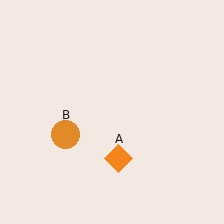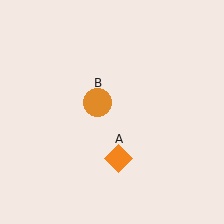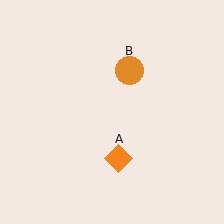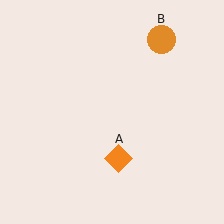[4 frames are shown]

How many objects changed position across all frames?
1 object changed position: orange circle (object B).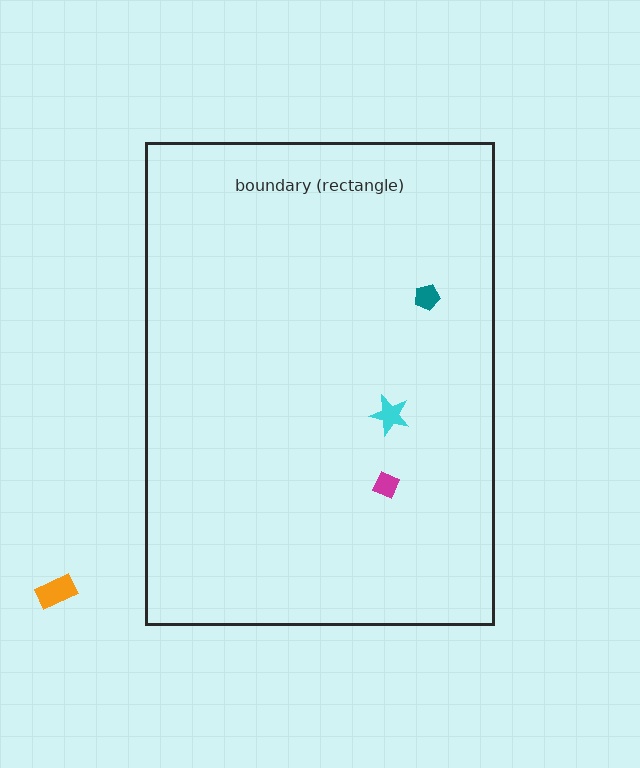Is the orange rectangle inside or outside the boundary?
Outside.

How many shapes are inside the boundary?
3 inside, 1 outside.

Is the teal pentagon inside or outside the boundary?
Inside.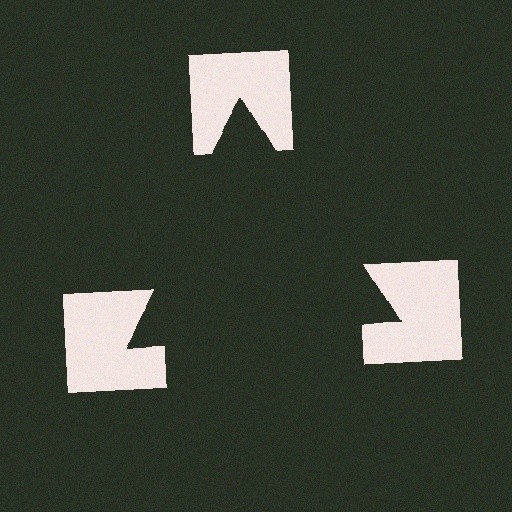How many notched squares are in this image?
There are 3 — one at each vertex of the illusory triangle.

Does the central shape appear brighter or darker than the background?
It typically appears slightly darker than the background, even though no actual brightness change is drawn.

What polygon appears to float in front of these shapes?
An illusory triangle — its edges are inferred from the aligned wedge cuts in the notched squares, not physically drawn.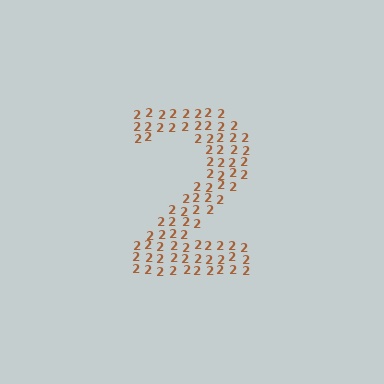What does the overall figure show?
The overall figure shows the digit 2.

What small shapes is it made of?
It is made of small digit 2's.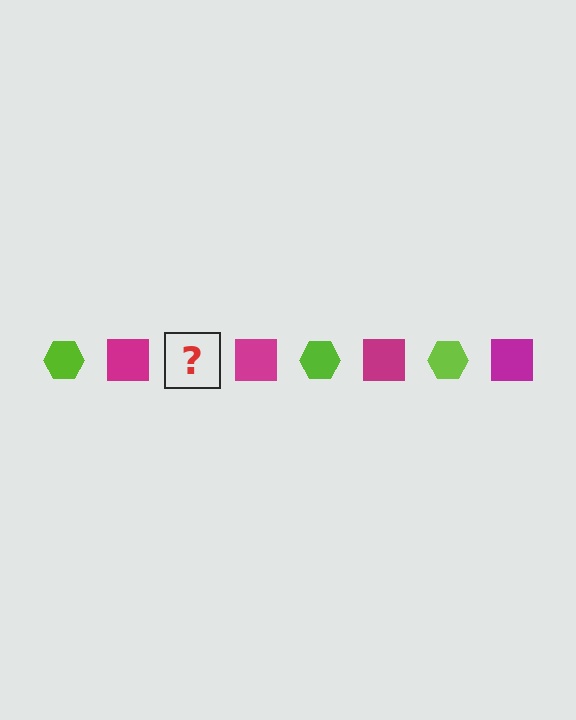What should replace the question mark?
The question mark should be replaced with a lime hexagon.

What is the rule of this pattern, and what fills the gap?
The rule is that the pattern alternates between lime hexagon and magenta square. The gap should be filled with a lime hexagon.